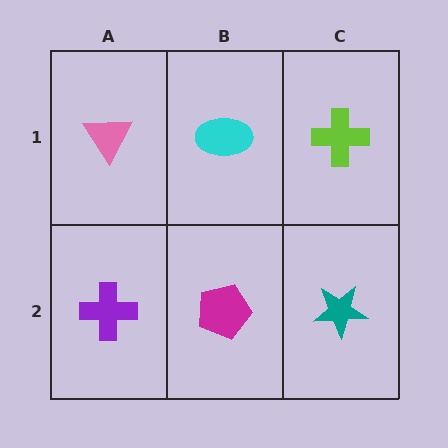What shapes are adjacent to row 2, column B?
A cyan ellipse (row 1, column B), a purple cross (row 2, column A), a teal star (row 2, column C).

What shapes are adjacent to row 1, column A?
A purple cross (row 2, column A), a cyan ellipse (row 1, column B).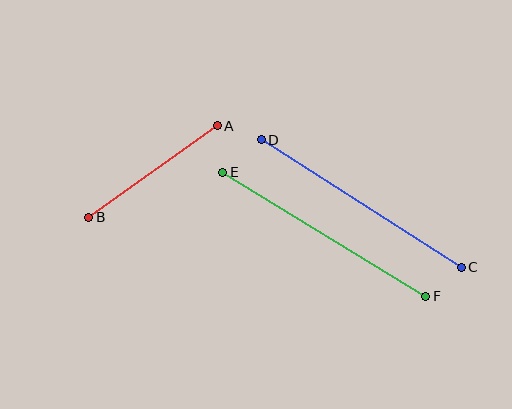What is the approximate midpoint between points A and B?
The midpoint is at approximately (153, 171) pixels.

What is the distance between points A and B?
The distance is approximately 158 pixels.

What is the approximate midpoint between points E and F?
The midpoint is at approximately (324, 234) pixels.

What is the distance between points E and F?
The distance is approximately 238 pixels.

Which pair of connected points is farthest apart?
Points E and F are farthest apart.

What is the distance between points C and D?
The distance is approximately 237 pixels.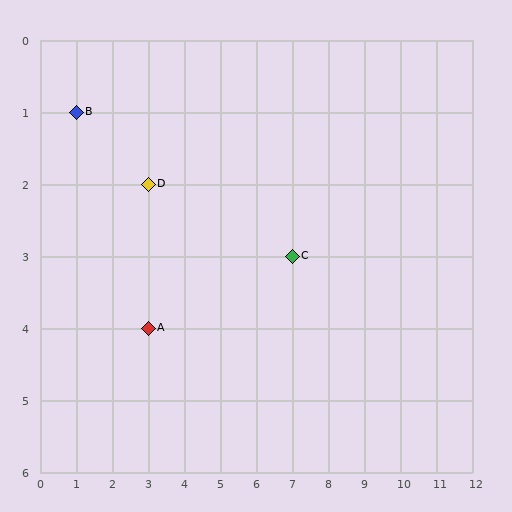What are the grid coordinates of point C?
Point C is at grid coordinates (7, 3).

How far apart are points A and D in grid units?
Points A and D are 2 rows apart.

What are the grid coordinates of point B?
Point B is at grid coordinates (1, 1).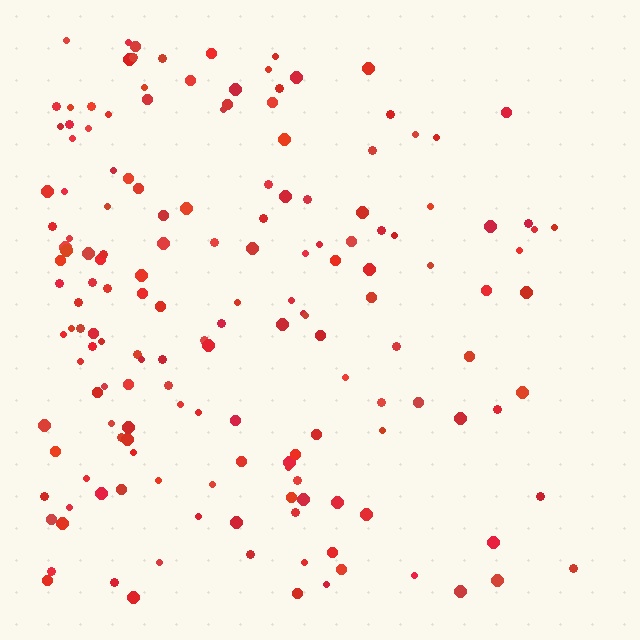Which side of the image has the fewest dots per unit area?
The right.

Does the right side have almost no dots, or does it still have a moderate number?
Still a moderate number, just noticeably fewer than the left.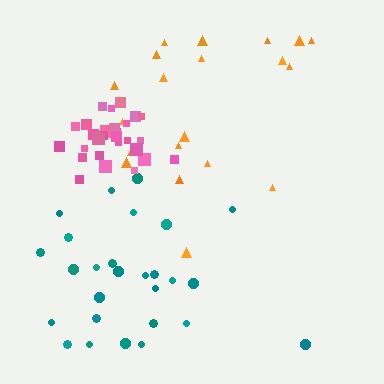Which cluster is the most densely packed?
Pink.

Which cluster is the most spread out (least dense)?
Orange.